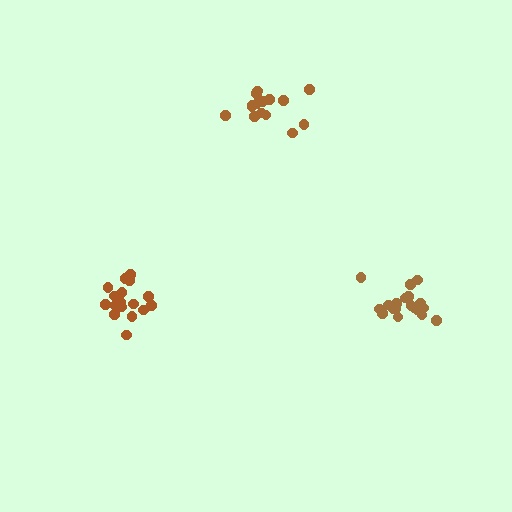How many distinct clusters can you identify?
There are 3 distinct clusters.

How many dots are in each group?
Group 1: 19 dots, Group 2: 15 dots, Group 3: 18 dots (52 total).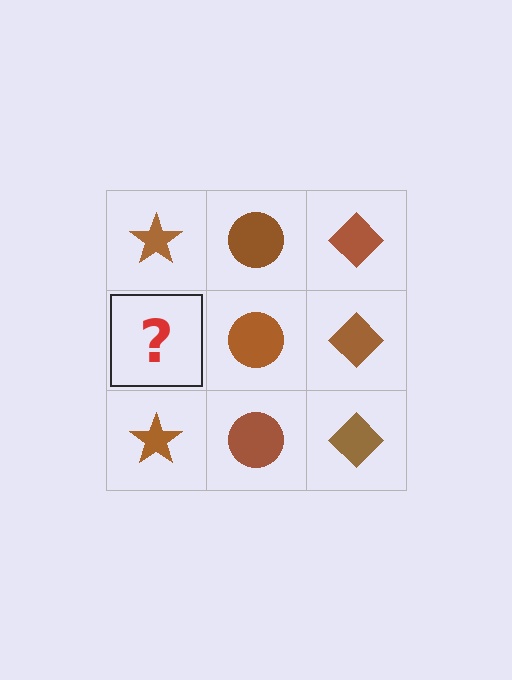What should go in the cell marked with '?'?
The missing cell should contain a brown star.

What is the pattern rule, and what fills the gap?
The rule is that each column has a consistent shape. The gap should be filled with a brown star.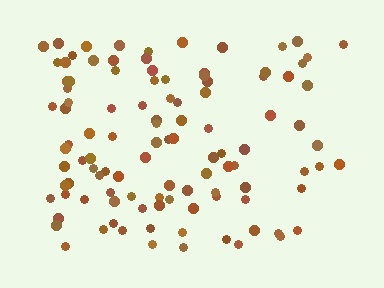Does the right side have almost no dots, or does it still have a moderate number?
Still a moderate number, just noticeably fewer than the left.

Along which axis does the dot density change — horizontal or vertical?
Horizontal.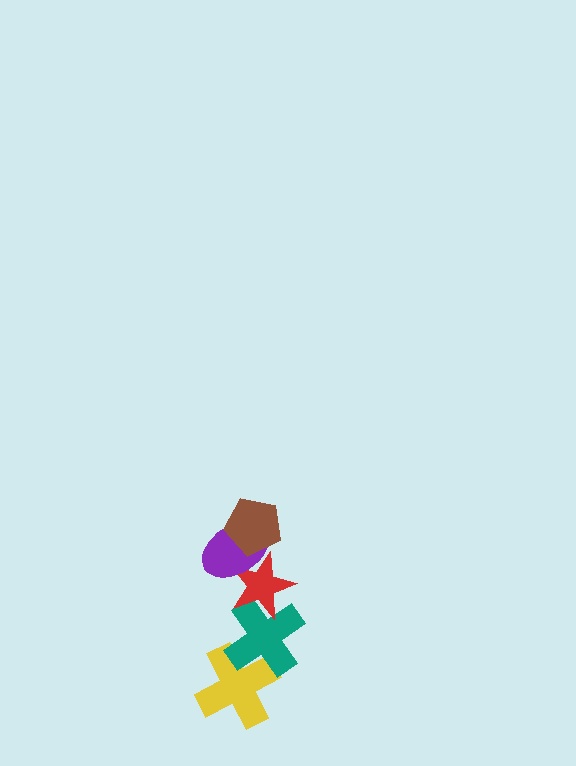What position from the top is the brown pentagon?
The brown pentagon is 1st from the top.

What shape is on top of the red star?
The purple ellipse is on top of the red star.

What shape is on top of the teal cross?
The red star is on top of the teal cross.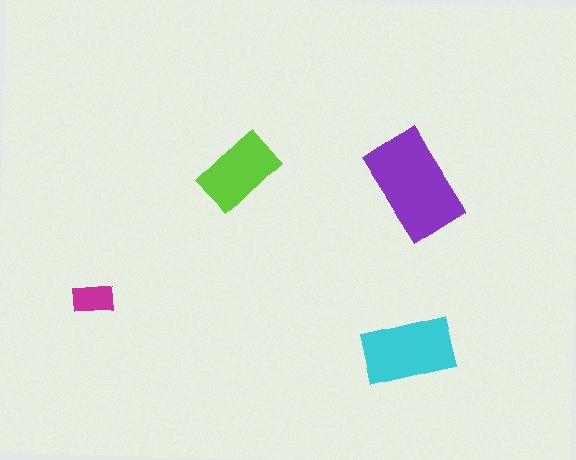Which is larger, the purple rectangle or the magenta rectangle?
The purple one.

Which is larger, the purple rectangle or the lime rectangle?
The purple one.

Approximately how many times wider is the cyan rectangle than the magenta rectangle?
About 2 times wider.